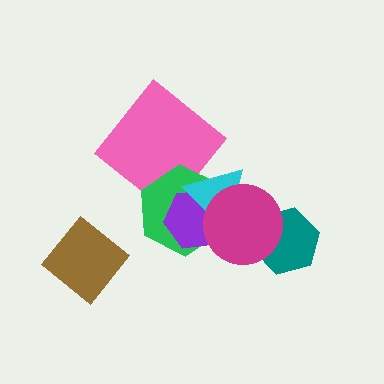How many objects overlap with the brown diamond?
0 objects overlap with the brown diamond.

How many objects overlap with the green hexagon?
4 objects overlap with the green hexagon.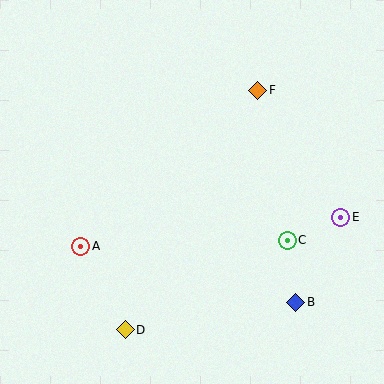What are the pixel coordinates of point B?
Point B is at (296, 302).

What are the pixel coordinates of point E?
Point E is at (341, 217).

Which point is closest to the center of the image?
Point C at (287, 240) is closest to the center.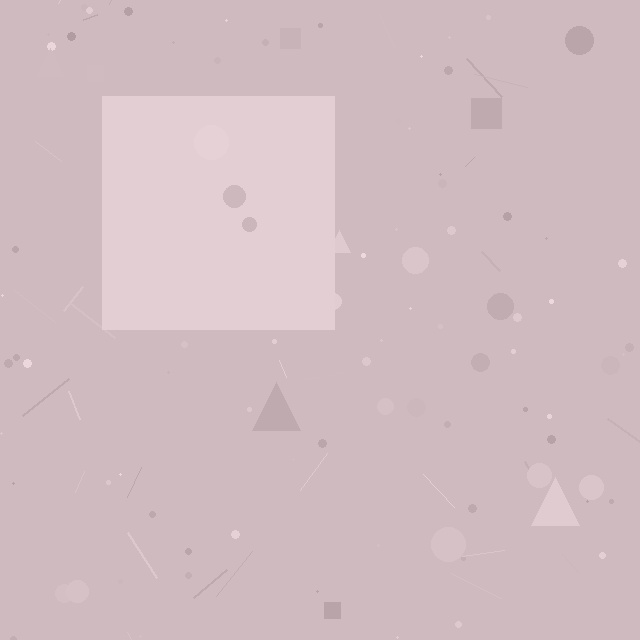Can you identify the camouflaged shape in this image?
The camouflaged shape is a square.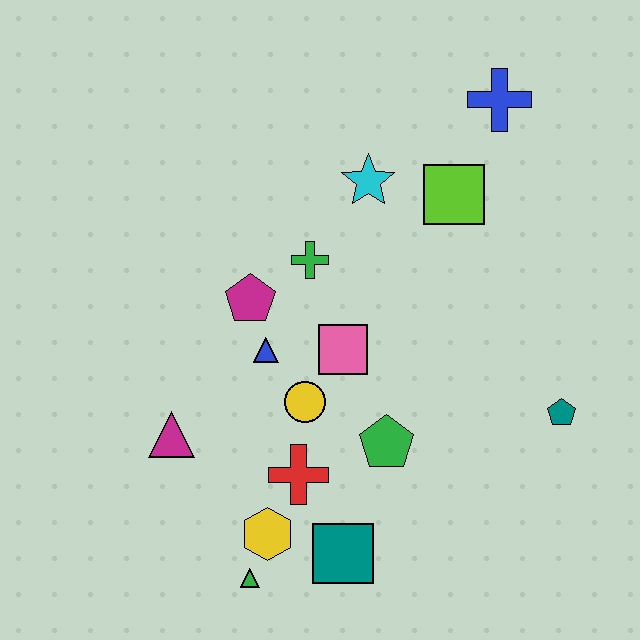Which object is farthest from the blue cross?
The green triangle is farthest from the blue cross.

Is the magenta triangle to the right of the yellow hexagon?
No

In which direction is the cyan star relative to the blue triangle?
The cyan star is above the blue triangle.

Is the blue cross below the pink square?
No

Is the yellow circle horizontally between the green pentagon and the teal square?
No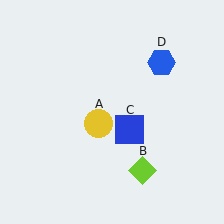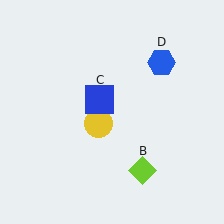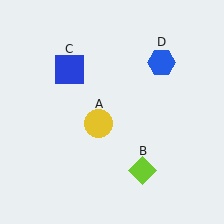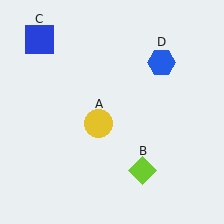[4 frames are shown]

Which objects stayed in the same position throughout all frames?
Yellow circle (object A) and lime diamond (object B) and blue hexagon (object D) remained stationary.